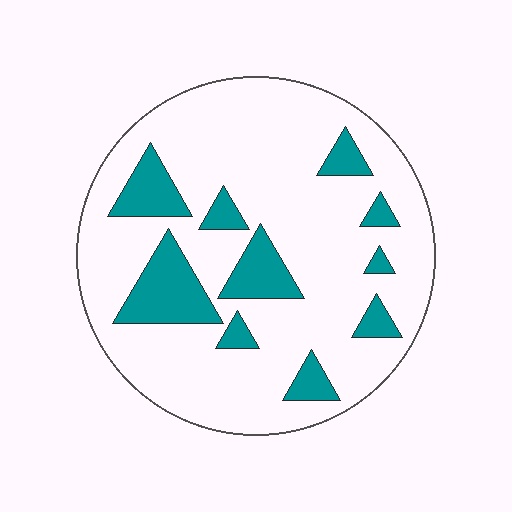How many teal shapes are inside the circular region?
10.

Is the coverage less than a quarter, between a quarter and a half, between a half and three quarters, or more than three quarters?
Less than a quarter.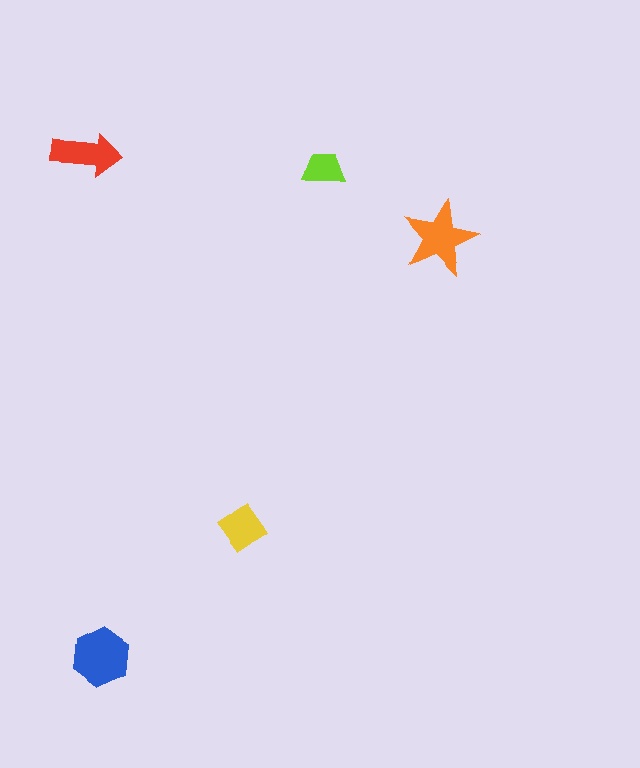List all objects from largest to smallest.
The blue hexagon, the orange star, the red arrow, the yellow diamond, the lime trapezoid.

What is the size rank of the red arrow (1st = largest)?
3rd.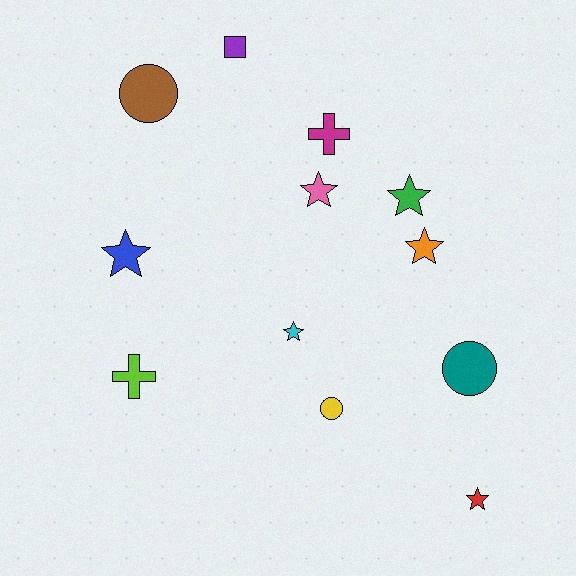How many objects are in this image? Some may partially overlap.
There are 12 objects.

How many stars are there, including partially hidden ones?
There are 6 stars.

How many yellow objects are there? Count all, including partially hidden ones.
There is 1 yellow object.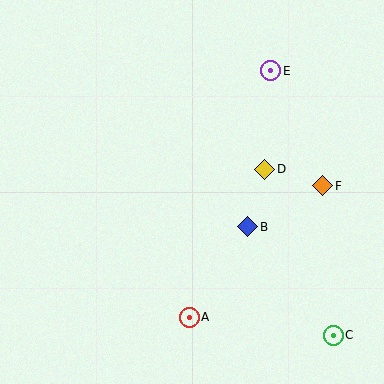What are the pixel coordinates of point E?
Point E is at (271, 71).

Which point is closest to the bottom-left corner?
Point A is closest to the bottom-left corner.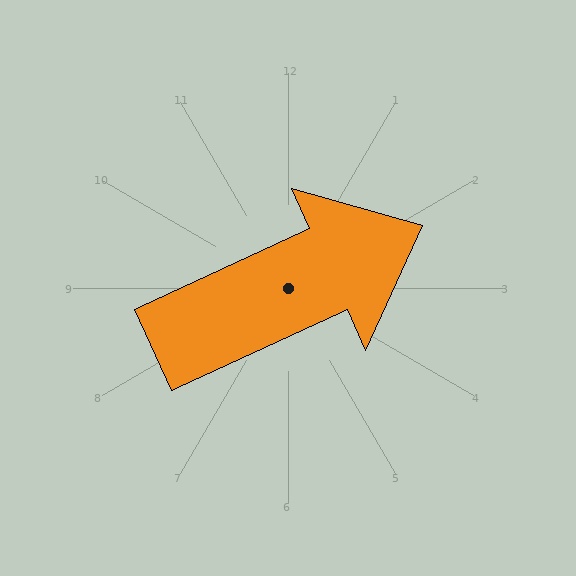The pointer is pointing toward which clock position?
Roughly 2 o'clock.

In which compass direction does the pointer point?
Northeast.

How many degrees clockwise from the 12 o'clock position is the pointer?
Approximately 65 degrees.